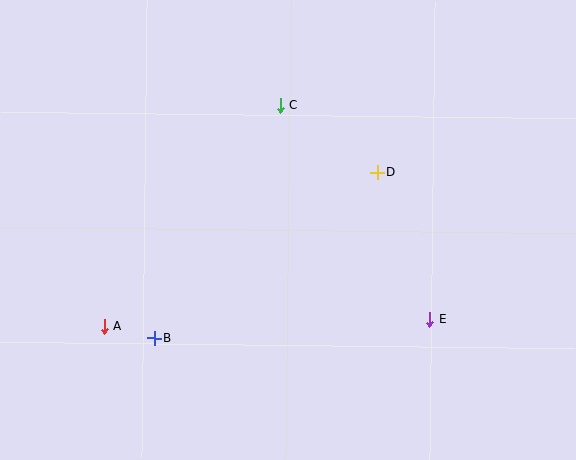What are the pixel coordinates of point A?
Point A is at (104, 326).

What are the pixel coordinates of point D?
Point D is at (377, 172).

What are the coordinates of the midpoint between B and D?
The midpoint between B and D is at (265, 255).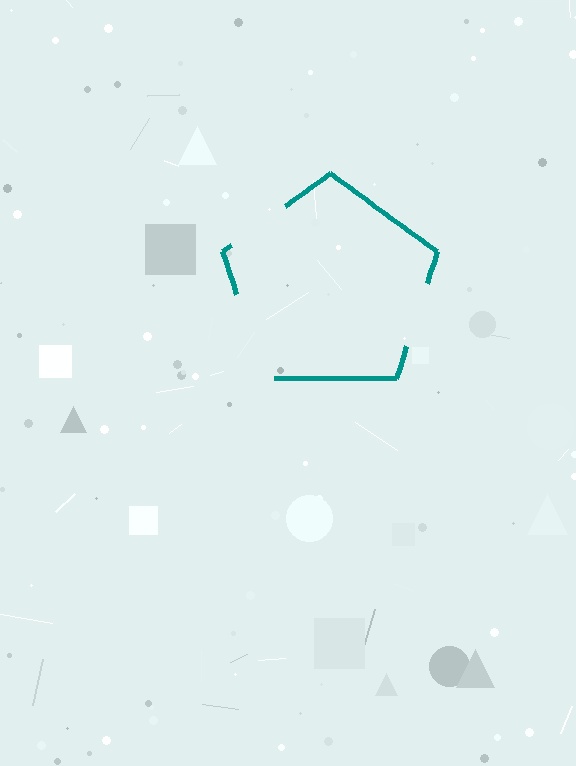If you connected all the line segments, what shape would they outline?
They would outline a pentagon.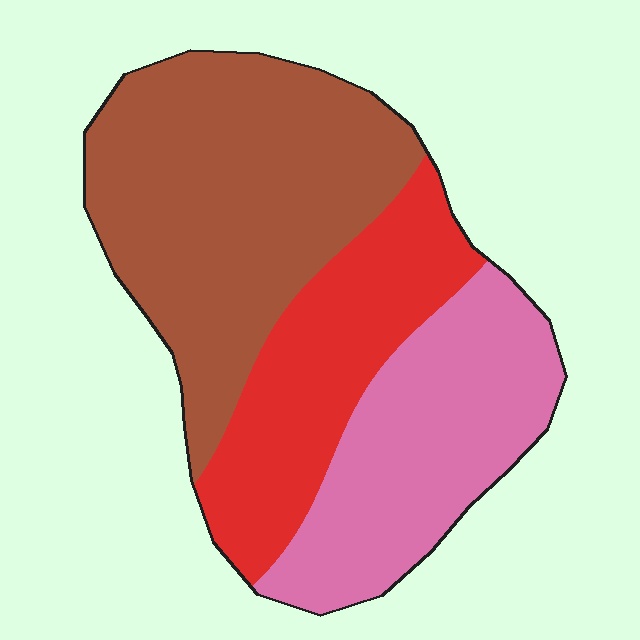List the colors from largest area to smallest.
From largest to smallest: brown, pink, red.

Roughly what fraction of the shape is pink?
Pink covers roughly 30% of the shape.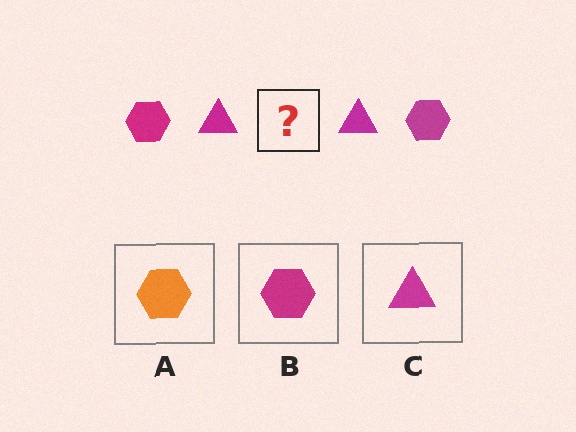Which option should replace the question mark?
Option B.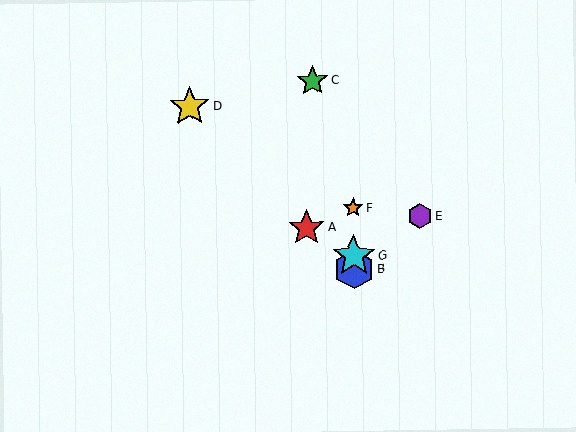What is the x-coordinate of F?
Object F is at x≈353.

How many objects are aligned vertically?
3 objects (B, F, G) are aligned vertically.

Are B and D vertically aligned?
No, B is at x≈354 and D is at x≈190.